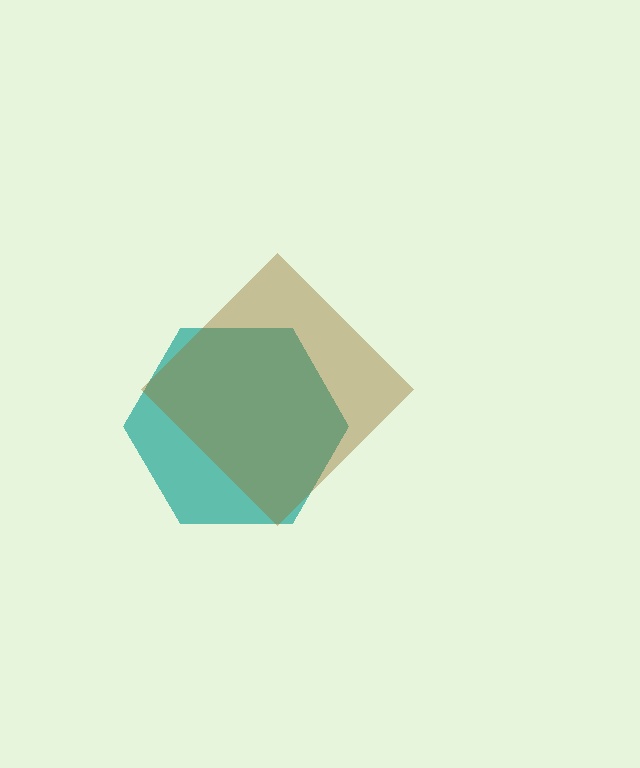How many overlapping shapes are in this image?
There are 2 overlapping shapes in the image.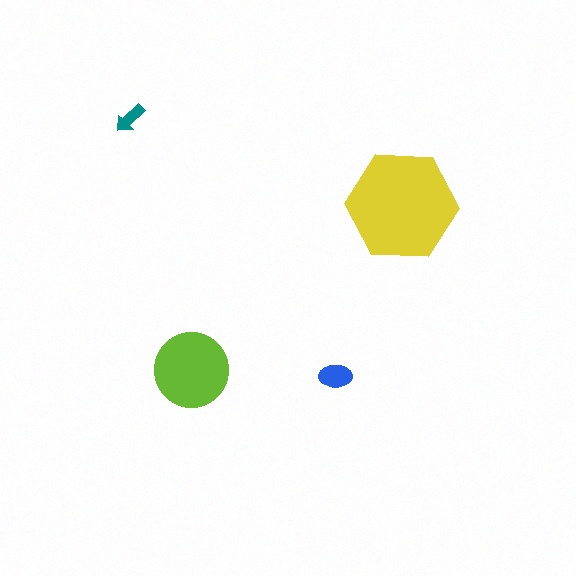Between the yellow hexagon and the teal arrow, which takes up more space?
The yellow hexagon.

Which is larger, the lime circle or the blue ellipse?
The lime circle.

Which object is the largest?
The yellow hexagon.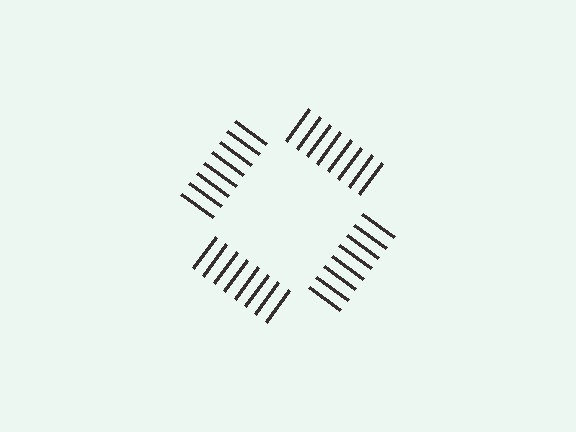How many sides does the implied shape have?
4 sides — the line-ends trace a square.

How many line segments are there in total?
32 — 8 along each of the 4 edges.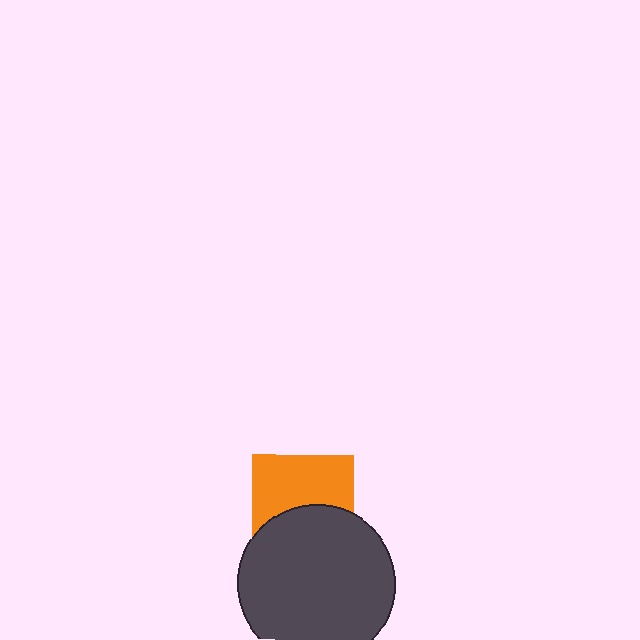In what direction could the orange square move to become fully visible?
The orange square could move up. That would shift it out from behind the dark gray circle entirely.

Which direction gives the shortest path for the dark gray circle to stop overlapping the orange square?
Moving down gives the shortest separation.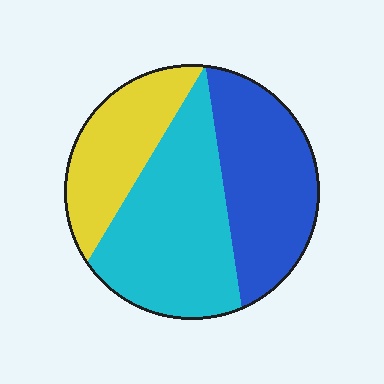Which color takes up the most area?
Cyan, at roughly 40%.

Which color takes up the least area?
Yellow, at roughly 25%.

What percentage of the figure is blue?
Blue takes up about one third (1/3) of the figure.